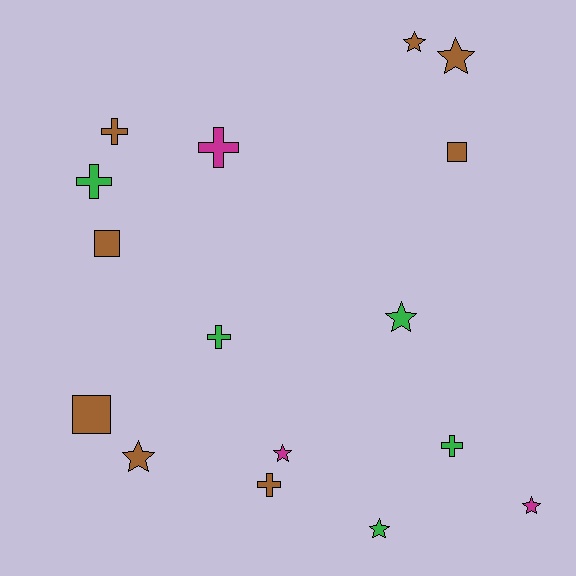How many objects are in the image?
There are 16 objects.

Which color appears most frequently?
Brown, with 8 objects.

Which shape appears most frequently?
Star, with 7 objects.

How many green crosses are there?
There are 3 green crosses.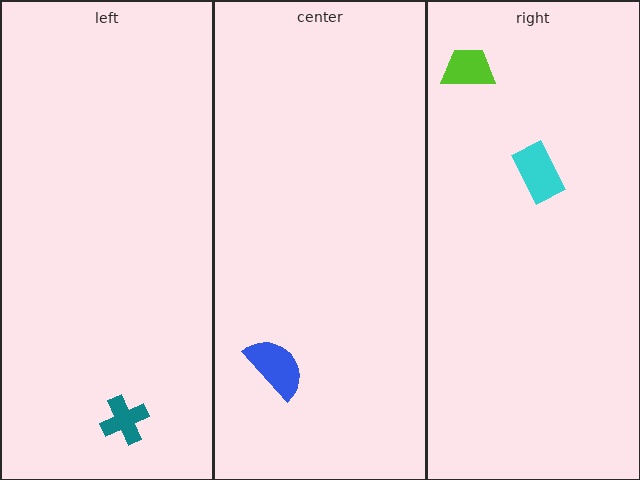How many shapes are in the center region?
1.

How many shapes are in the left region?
1.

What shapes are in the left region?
The teal cross.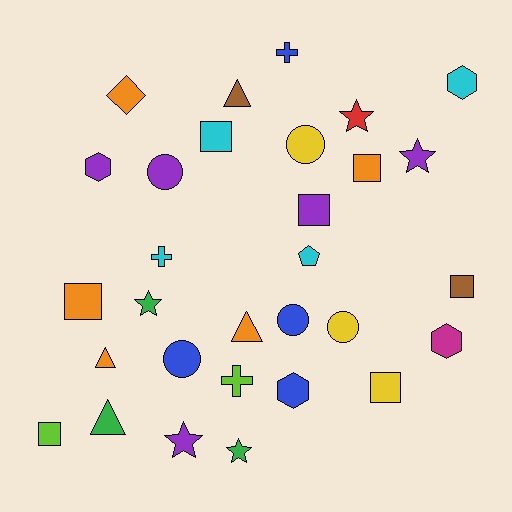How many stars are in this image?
There are 5 stars.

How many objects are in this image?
There are 30 objects.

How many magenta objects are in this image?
There is 1 magenta object.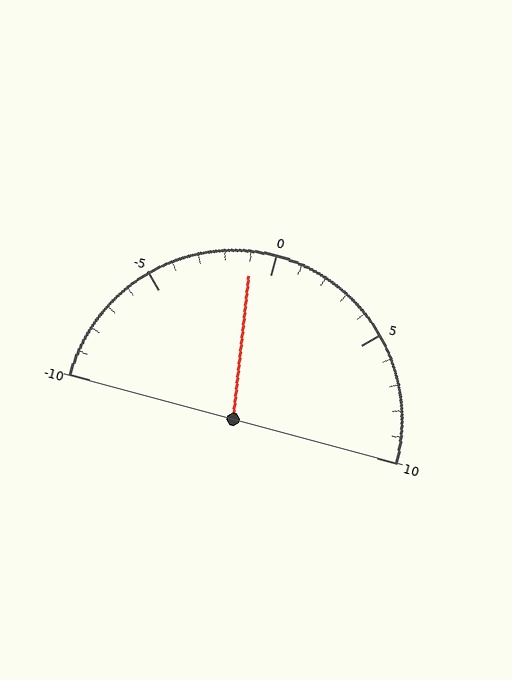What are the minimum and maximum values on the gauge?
The gauge ranges from -10 to 10.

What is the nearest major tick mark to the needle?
The nearest major tick mark is 0.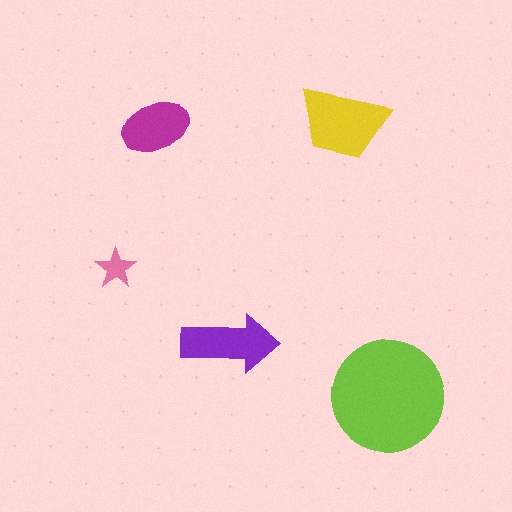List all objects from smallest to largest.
The pink star, the magenta ellipse, the purple arrow, the yellow trapezoid, the lime circle.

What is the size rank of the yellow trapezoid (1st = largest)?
2nd.